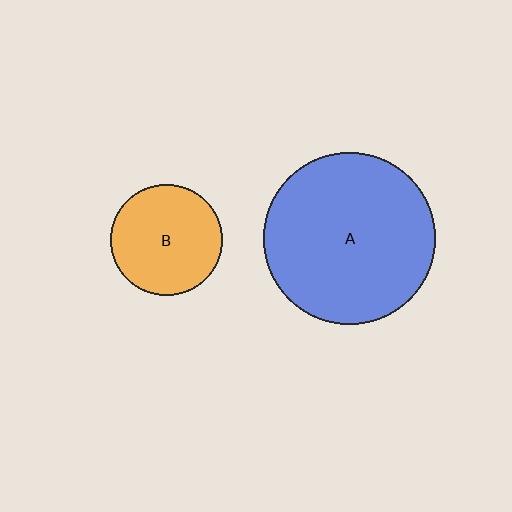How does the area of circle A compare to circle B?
Approximately 2.4 times.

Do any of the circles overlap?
No, none of the circles overlap.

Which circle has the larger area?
Circle A (blue).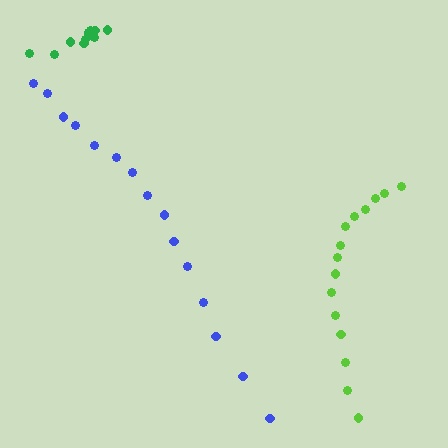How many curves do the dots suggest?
There are 3 distinct paths.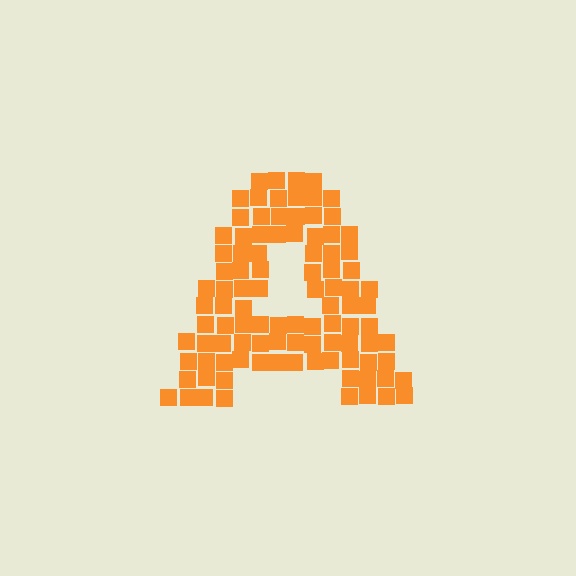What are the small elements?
The small elements are squares.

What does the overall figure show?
The overall figure shows the letter A.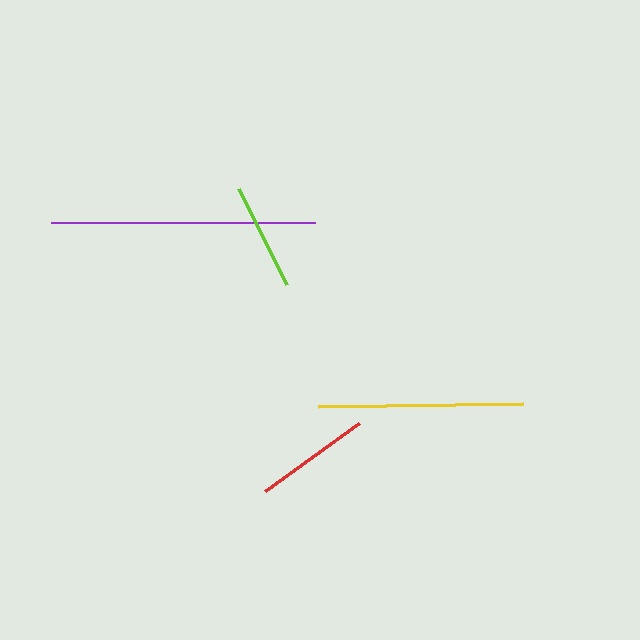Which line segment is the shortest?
The lime line is the shortest at approximately 108 pixels.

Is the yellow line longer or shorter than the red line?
The yellow line is longer than the red line.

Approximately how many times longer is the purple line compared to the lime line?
The purple line is approximately 2.5 times the length of the lime line.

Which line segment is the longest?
The purple line is the longest at approximately 264 pixels.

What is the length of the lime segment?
The lime segment is approximately 108 pixels long.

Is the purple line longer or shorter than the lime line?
The purple line is longer than the lime line.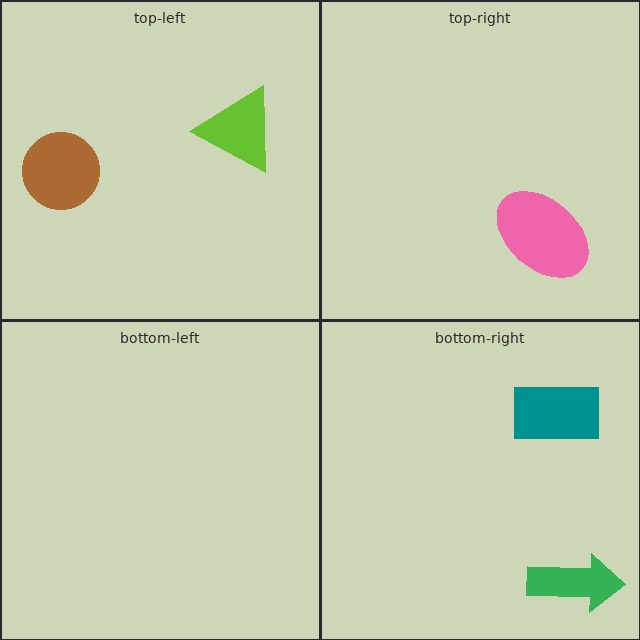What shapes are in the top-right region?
The pink ellipse.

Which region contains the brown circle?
The top-left region.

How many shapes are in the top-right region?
1.